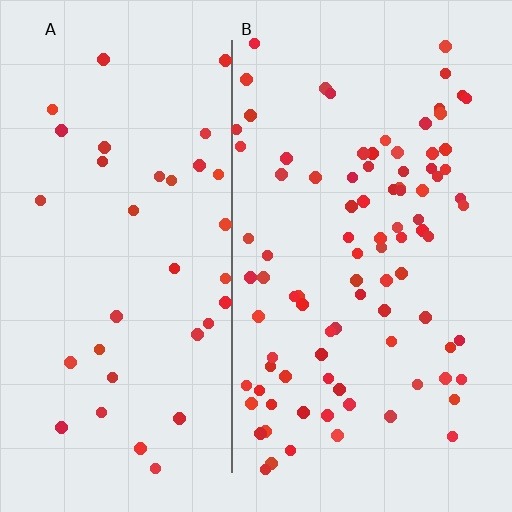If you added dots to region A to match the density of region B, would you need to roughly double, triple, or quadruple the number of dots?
Approximately triple.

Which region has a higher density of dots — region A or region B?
B (the right).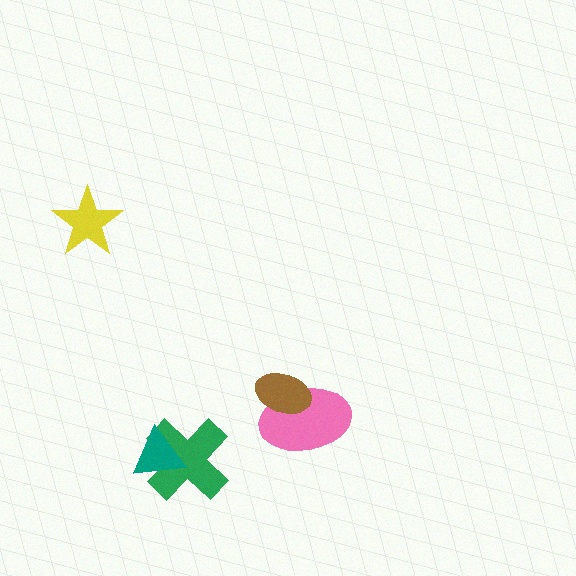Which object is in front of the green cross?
The teal triangle is in front of the green cross.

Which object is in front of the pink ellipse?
The brown ellipse is in front of the pink ellipse.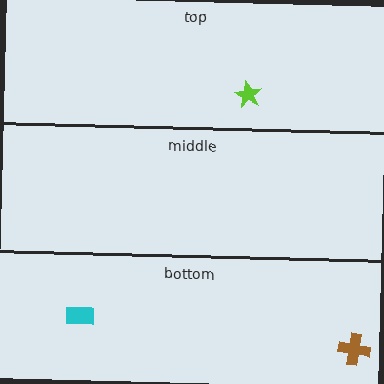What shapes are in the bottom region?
The cyan rectangle, the brown cross.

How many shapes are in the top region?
1.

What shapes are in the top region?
The lime star.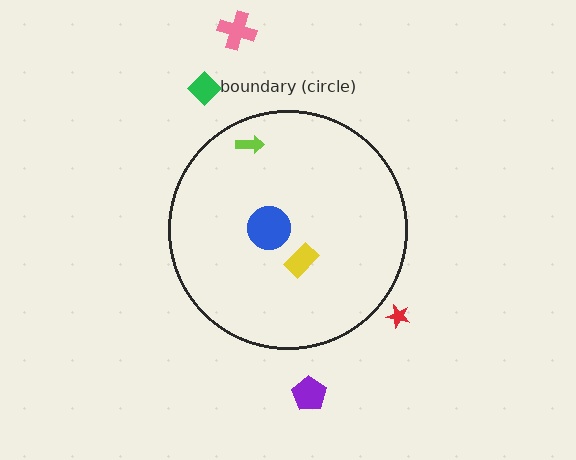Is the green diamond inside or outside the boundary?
Outside.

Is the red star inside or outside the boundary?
Outside.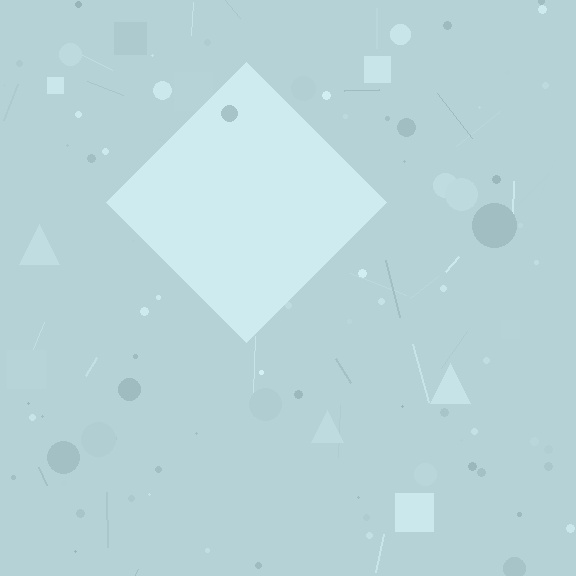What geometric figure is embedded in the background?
A diamond is embedded in the background.